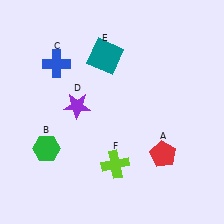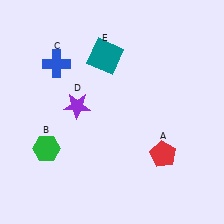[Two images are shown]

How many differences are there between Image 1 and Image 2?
There is 1 difference between the two images.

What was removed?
The lime cross (F) was removed in Image 2.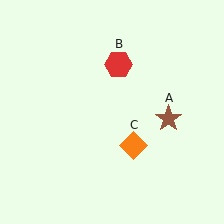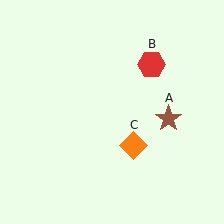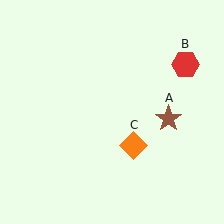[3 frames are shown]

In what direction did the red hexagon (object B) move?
The red hexagon (object B) moved right.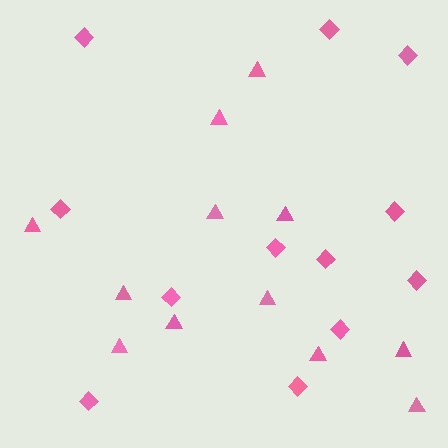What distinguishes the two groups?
There are 2 groups: one group of diamonds (12) and one group of triangles (12).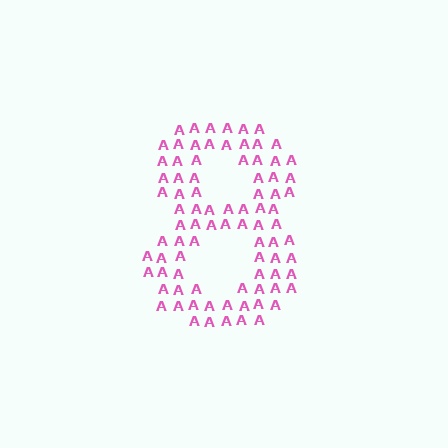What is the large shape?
The large shape is the digit 8.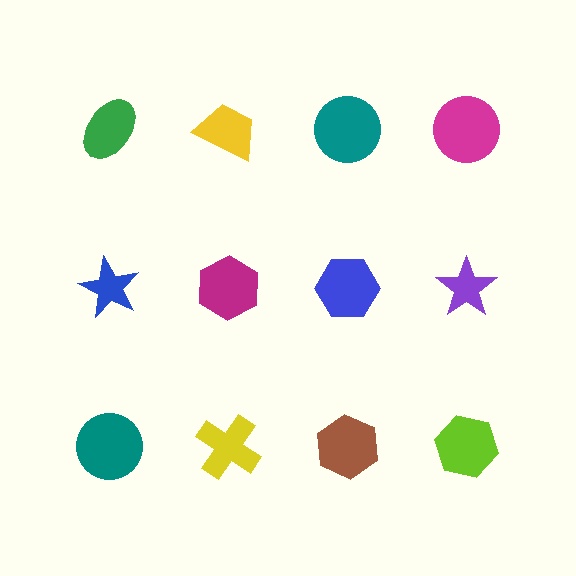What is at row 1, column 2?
A yellow trapezoid.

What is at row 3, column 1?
A teal circle.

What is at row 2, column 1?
A blue star.